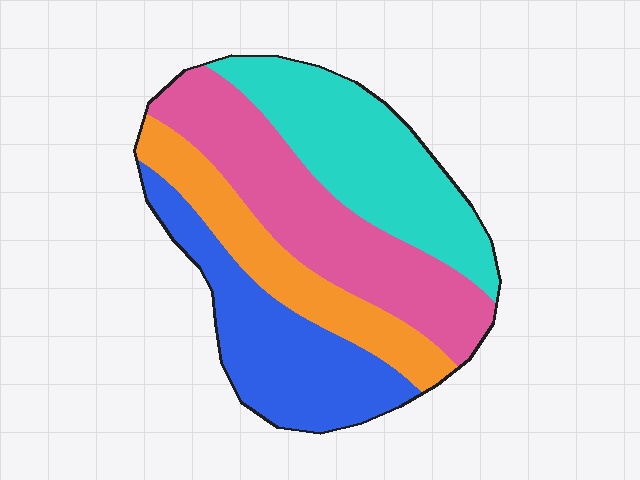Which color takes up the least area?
Orange, at roughly 20%.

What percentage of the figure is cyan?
Cyan covers about 25% of the figure.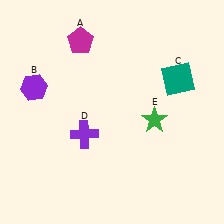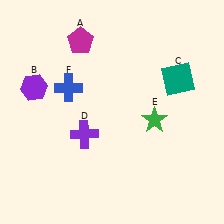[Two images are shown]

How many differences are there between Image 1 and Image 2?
There is 1 difference between the two images.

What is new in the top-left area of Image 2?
A blue cross (F) was added in the top-left area of Image 2.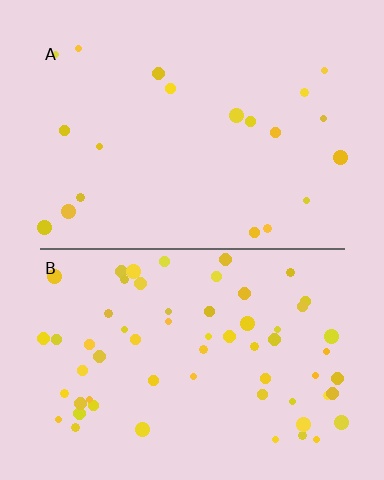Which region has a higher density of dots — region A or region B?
B (the bottom).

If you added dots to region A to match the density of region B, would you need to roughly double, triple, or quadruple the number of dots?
Approximately triple.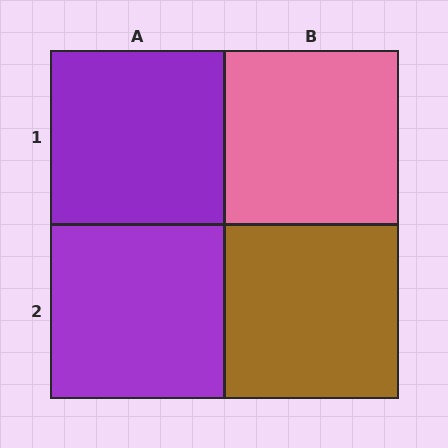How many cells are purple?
2 cells are purple.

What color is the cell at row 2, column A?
Purple.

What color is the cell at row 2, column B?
Brown.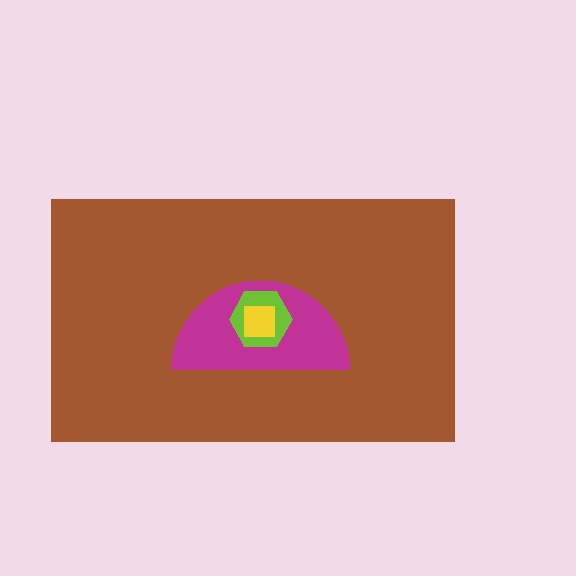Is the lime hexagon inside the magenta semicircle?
Yes.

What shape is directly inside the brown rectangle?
The magenta semicircle.